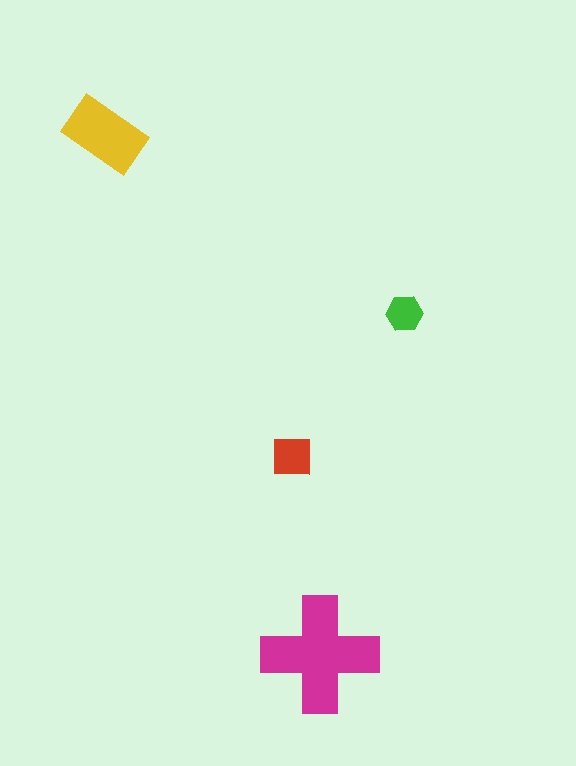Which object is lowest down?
The magenta cross is bottommost.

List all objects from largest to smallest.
The magenta cross, the yellow rectangle, the red square, the green hexagon.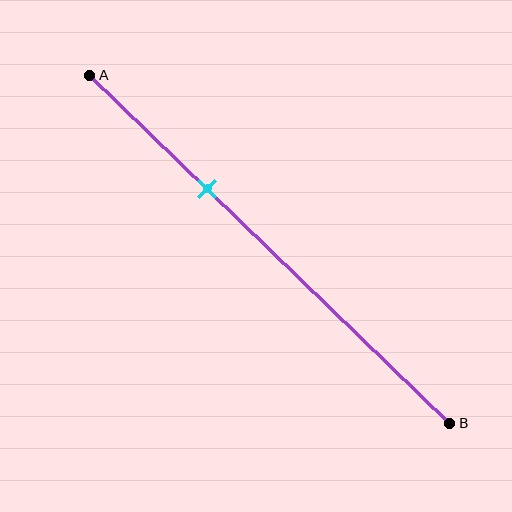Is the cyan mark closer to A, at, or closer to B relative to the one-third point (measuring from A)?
The cyan mark is approximately at the one-third point of segment AB.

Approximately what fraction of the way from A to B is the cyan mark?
The cyan mark is approximately 35% of the way from A to B.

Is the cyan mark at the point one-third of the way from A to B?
Yes, the mark is approximately at the one-third point.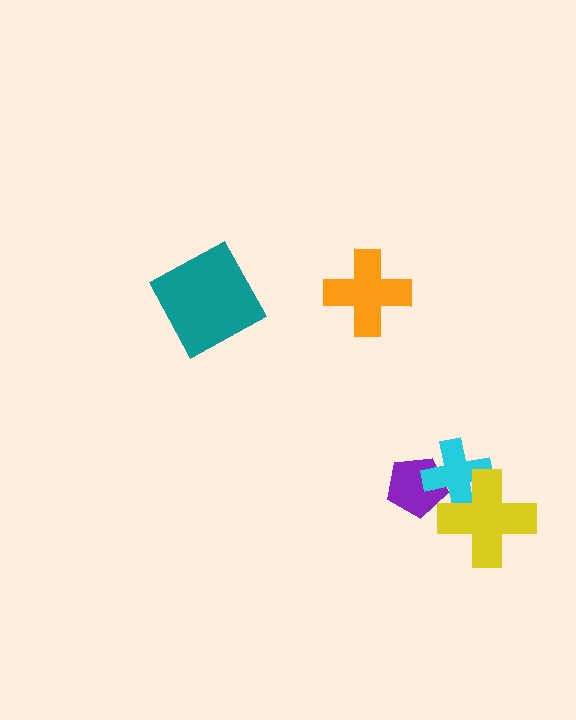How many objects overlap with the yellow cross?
1 object overlaps with the yellow cross.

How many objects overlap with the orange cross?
0 objects overlap with the orange cross.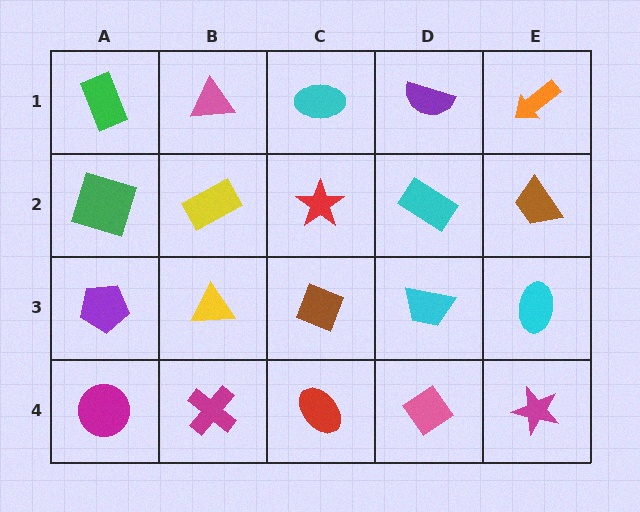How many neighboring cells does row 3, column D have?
4.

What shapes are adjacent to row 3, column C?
A red star (row 2, column C), a red ellipse (row 4, column C), a yellow triangle (row 3, column B), a cyan trapezoid (row 3, column D).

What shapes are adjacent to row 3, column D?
A cyan rectangle (row 2, column D), a pink diamond (row 4, column D), a brown diamond (row 3, column C), a cyan ellipse (row 3, column E).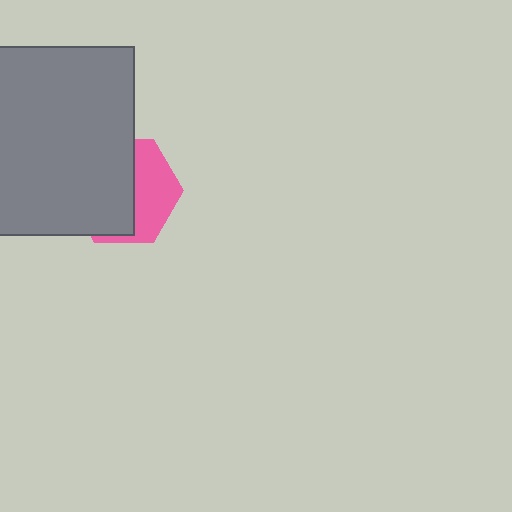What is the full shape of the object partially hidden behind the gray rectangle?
The partially hidden object is a pink hexagon.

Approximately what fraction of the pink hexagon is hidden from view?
Roughly 59% of the pink hexagon is hidden behind the gray rectangle.